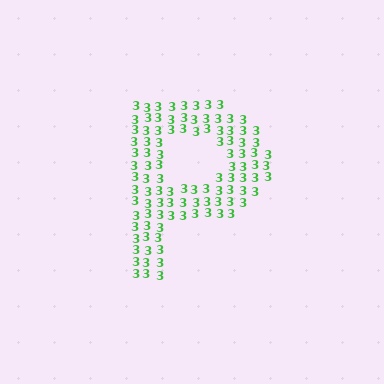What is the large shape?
The large shape is the letter P.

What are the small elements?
The small elements are digit 3's.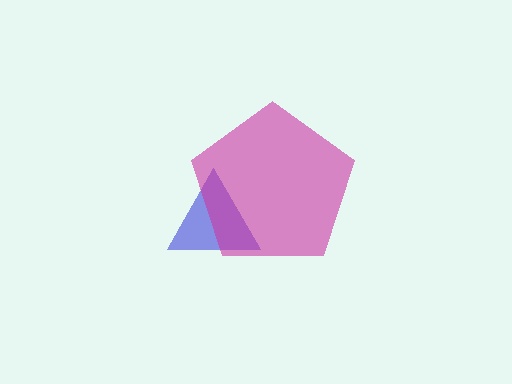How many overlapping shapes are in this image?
There are 2 overlapping shapes in the image.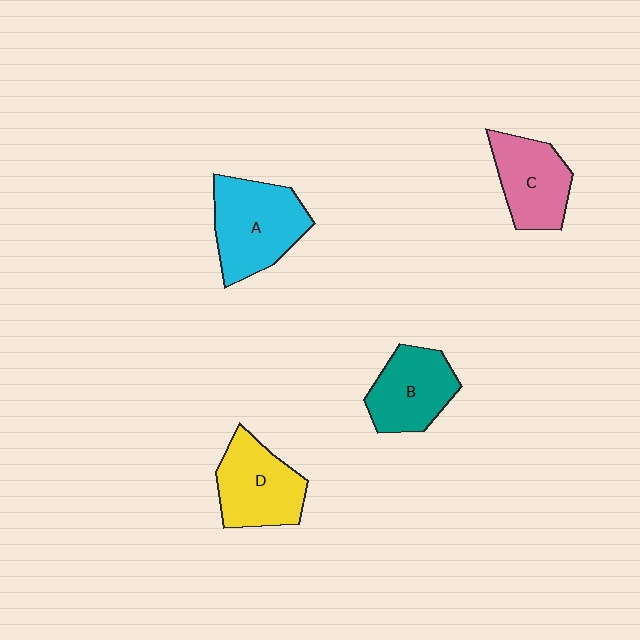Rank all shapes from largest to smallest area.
From largest to smallest: A (cyan), D (yellow), B (teal), C (pink).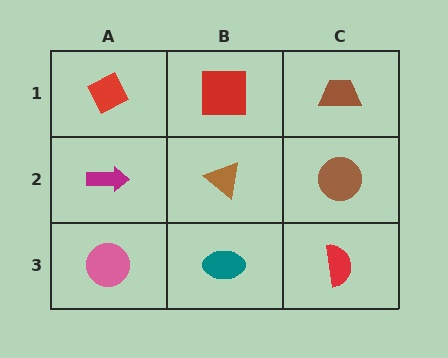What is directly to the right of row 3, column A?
A teal ellipse.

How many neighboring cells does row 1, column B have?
3.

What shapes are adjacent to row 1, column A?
A magenta arrow (row 2, column A), a red square (row 1, column B).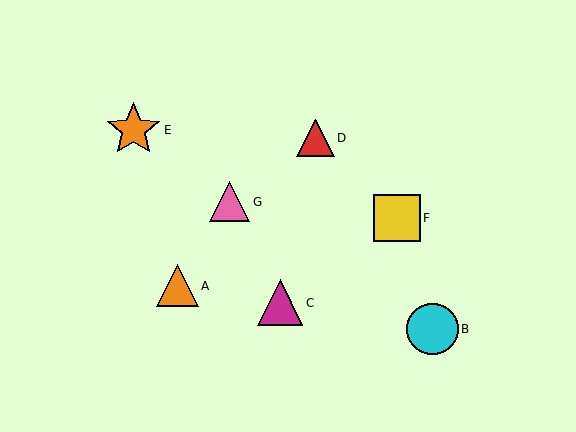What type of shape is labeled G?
Shape G is a pink triangle.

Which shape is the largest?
The orange star (labeled E) is the largest.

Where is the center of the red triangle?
The center of the red triangle is at (315, 138).